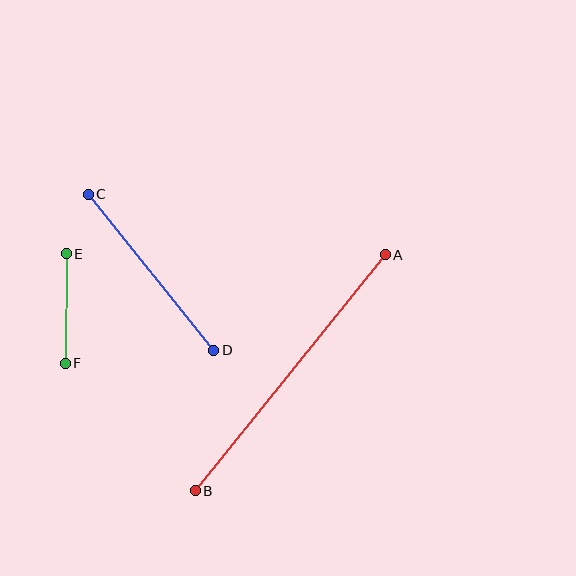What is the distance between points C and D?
The distance is approximately 200 pixels.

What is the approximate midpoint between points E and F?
The midpoint is at approximately (66, 308) pixels.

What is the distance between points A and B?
The distance is approximately 303 pixels.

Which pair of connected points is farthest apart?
Points A and B are farthest apart.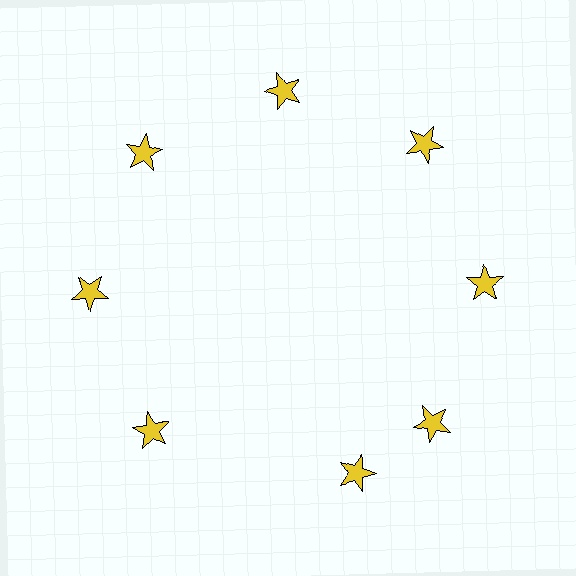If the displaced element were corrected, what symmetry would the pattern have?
It would have 8-fold rotational symmetry — the pattern would map onto itself every 45 degrees.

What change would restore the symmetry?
The symmetry would be restored by rotating it back into even spacing with its neighbors so that all 8 stars sit at equal angles and equal distance from the center.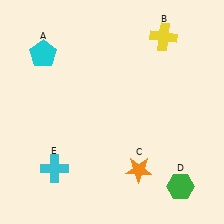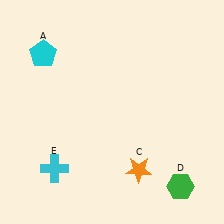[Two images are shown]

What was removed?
The yellow cross (B) was removed in Image 2.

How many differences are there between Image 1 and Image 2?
There is 1 difference between the two images.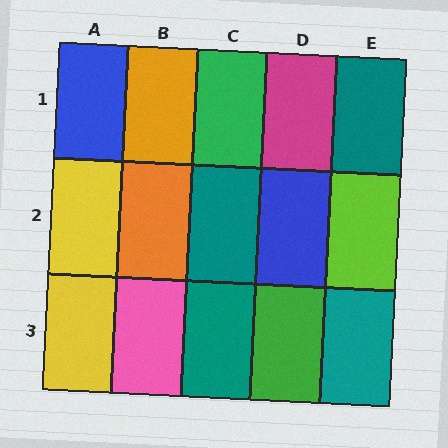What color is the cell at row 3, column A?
Yellow.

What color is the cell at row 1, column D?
Magenta.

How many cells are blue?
2 cells are blue.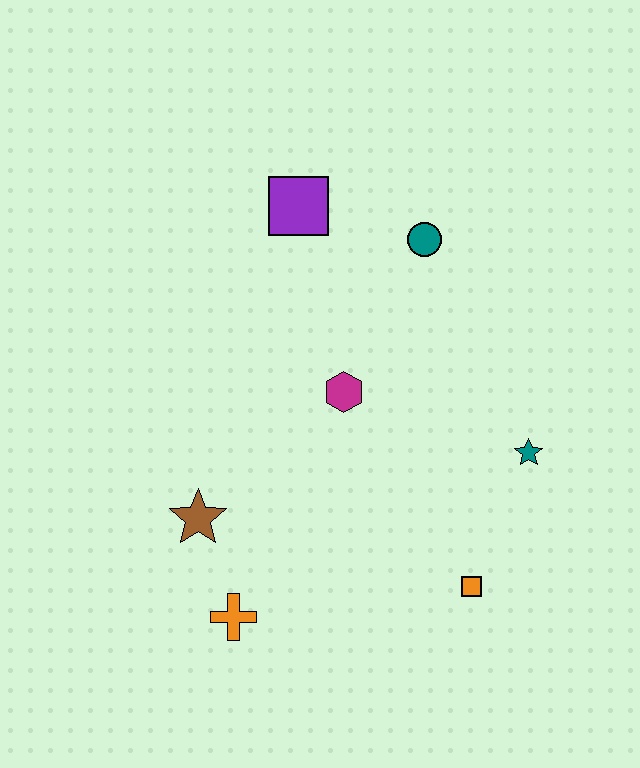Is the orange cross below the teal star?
Yes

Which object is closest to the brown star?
The orange cross is closest to the brown star.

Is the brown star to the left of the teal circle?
Yes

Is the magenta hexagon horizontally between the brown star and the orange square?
Yes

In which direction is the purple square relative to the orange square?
The purple square is above the orange square.